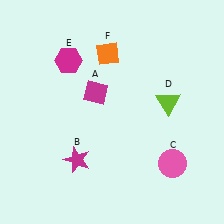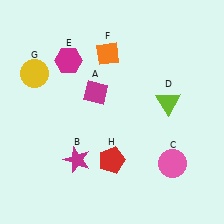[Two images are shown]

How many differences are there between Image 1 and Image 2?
There are 2 differences between the two images.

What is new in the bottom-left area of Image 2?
A red pentagon (H) was added in the bottom-left area of Image 2.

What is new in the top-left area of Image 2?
A yellow circle (G) was added in the top-left area of Image 2.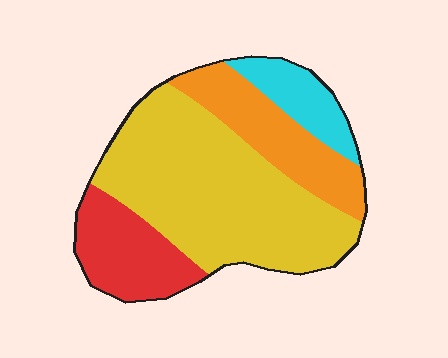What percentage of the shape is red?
Red covers 17% of the shape.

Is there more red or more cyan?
Red.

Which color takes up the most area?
Yellow, at roughly 55%.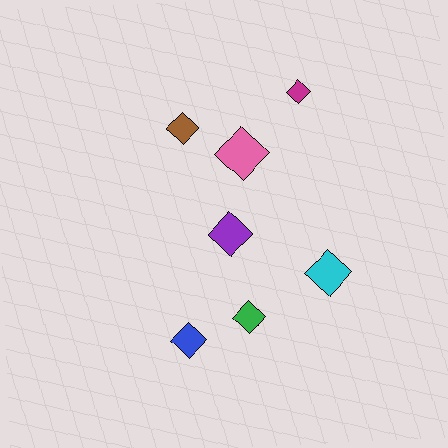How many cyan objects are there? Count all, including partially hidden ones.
There is 1 cyan object.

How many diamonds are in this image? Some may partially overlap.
There are 7 diamonds.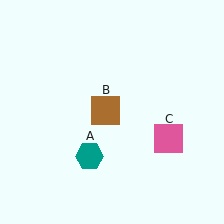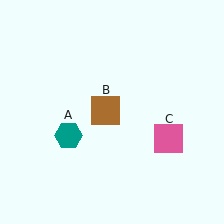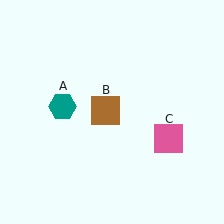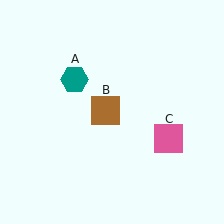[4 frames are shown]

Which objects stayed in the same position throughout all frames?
Brown square (object B) and pink square (object C) remained stationary.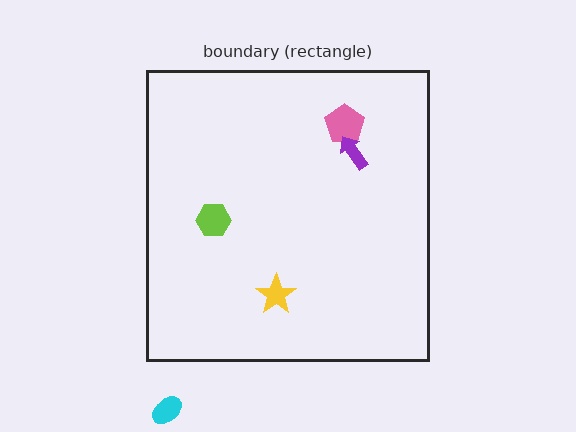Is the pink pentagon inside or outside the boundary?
Inside.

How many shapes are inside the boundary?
4 inside, 1 outside.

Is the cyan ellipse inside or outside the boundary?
Outside.